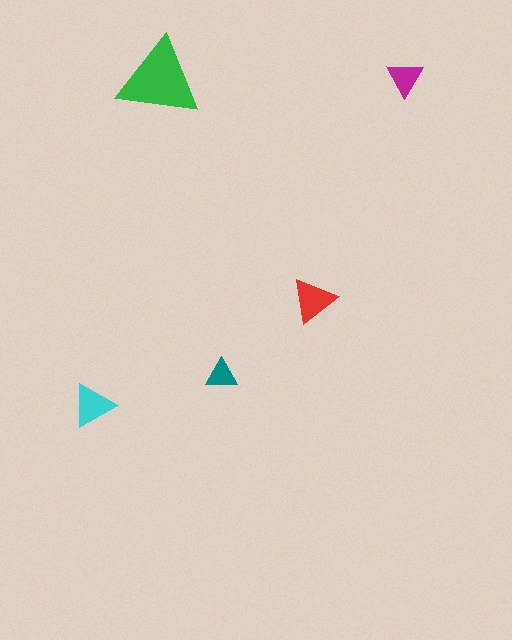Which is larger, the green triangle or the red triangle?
The green one.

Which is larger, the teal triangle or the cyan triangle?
The cyan one.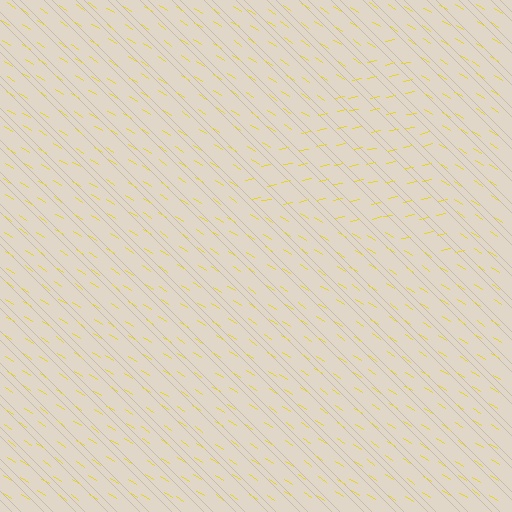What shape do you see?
I see a triangle.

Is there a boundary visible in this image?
Yes, there is a texture boundary formed by a change in line orientation.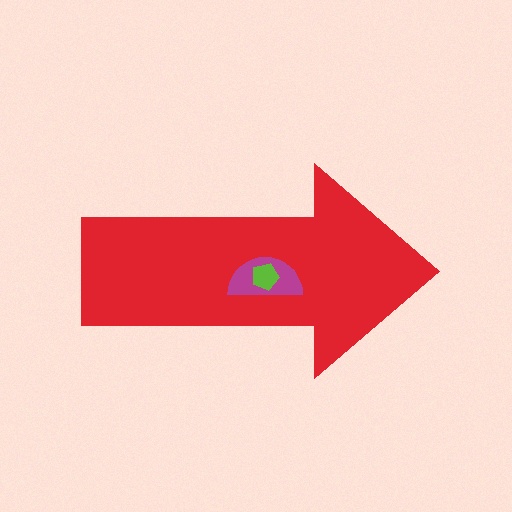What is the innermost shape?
The lime pentagon.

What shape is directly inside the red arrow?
The magenta semicircle.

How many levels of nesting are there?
3.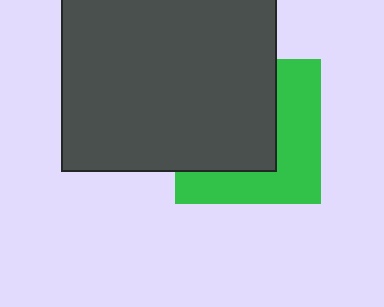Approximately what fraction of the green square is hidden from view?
Roughly 54% of the green square is hidden behind the dark gray square.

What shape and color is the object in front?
The object in front is a dark gray square.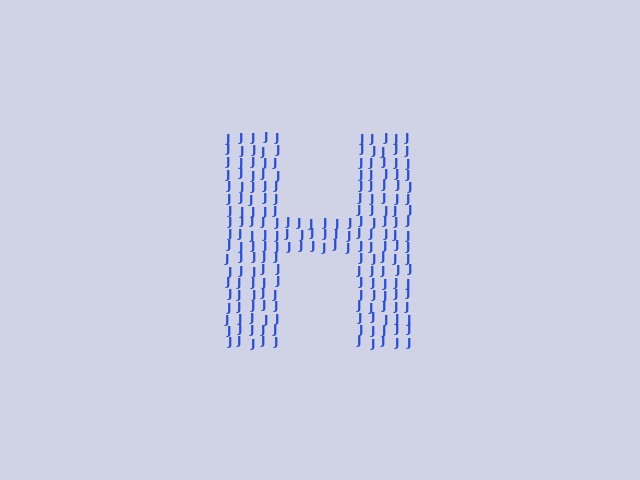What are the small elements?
The small elements are letter J's.